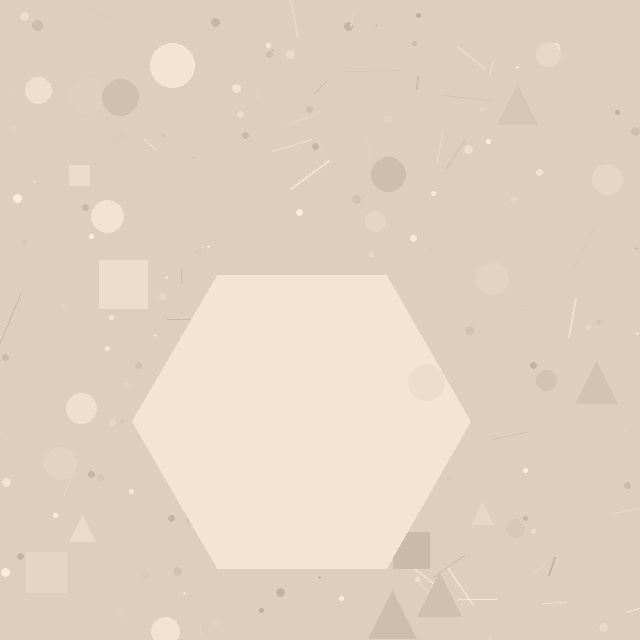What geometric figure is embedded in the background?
A hexagon is embedded in the background.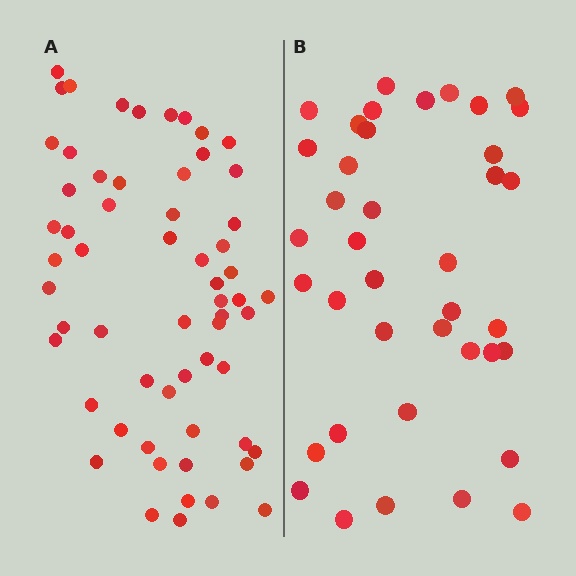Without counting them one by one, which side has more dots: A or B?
Region A (the left region) has more dots.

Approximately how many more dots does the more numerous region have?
Region A has approximately 20 more dots than region B.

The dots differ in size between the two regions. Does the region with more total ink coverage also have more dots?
No. Region B has more total ink coverage because its dots are larger, but region A actually contains more individual dots. Total area can be misleading — the number of items is what matters here.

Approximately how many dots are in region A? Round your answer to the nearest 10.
About 60 dots.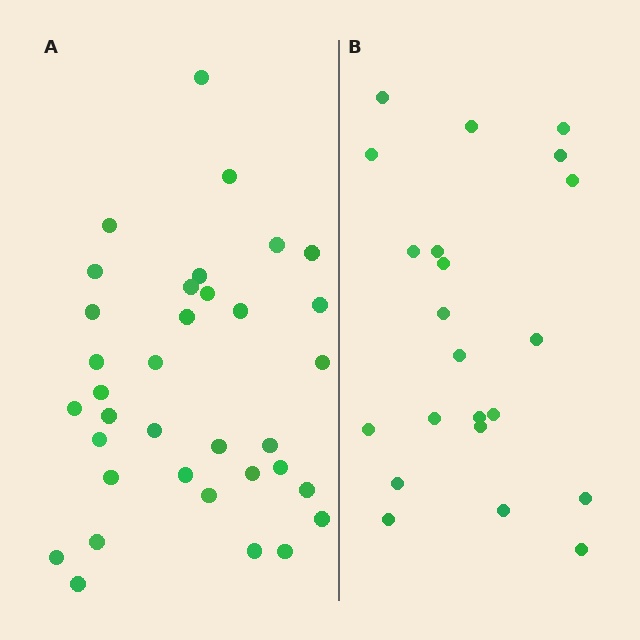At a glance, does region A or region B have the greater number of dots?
Region A (the left region) has more dots.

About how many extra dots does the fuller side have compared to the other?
Region A has approximately 15 more dots than region B.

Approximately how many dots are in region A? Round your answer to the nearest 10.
About 40 dots. (The exact count is 35, which rounds to 40.)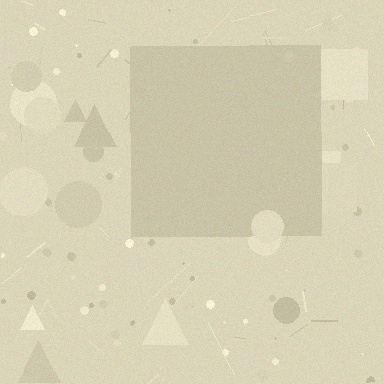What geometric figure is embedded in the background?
A square is embedded in the background.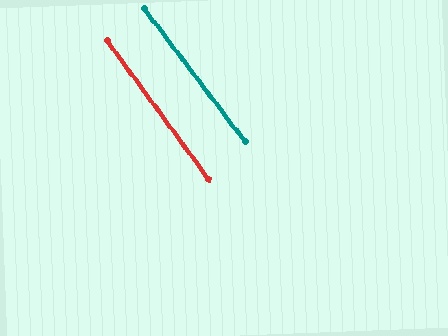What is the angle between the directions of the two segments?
Approximately 1 degree.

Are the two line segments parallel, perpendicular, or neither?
Parallel — their directions differ by only 0.9°.